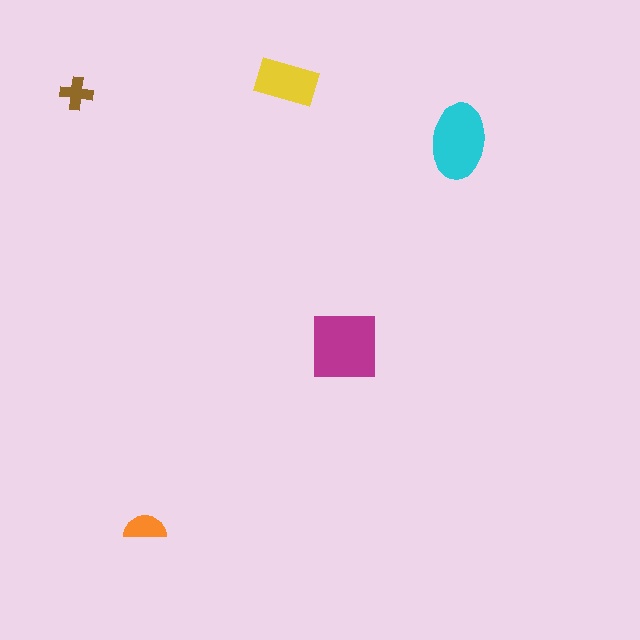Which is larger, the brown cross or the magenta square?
The magenta square.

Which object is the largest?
The magenta square.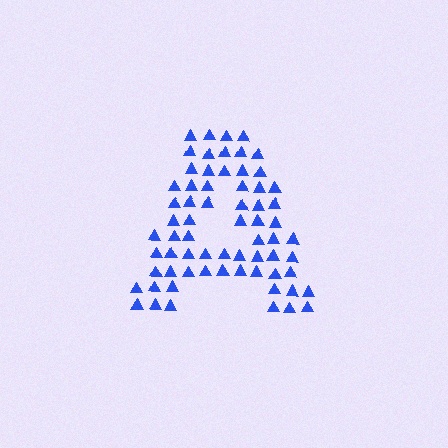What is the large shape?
The large shape is the letter A.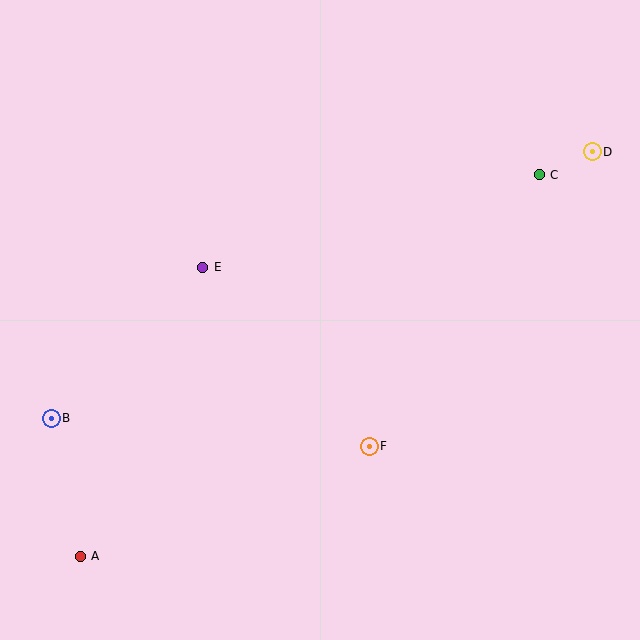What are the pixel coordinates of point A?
Point A is at (80, 556).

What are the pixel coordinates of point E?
Point E is at (203, 267).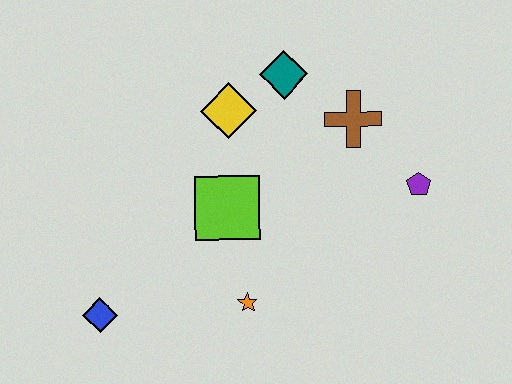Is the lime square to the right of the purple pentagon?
No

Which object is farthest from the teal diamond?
The blue diamond is farthest from the teal diamond.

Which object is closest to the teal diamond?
The yellow diamond is closest to the teal diamond.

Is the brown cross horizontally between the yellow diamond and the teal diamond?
No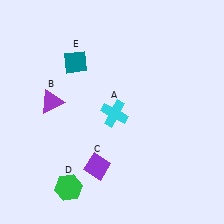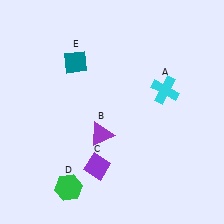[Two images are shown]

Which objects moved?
The objects that moved are: the cyan cross (A), the purple triangle (B).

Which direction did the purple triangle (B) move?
The purple triangle (B) moved right.